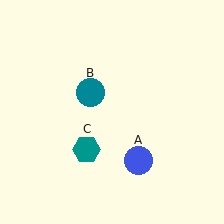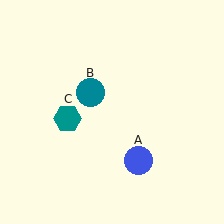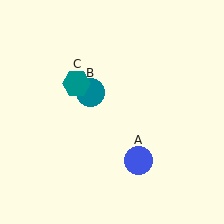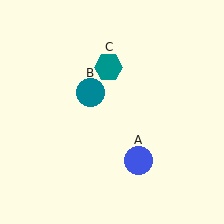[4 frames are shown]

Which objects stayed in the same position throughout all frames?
Blue circle (object A) and teal circle (object B) remained stationary.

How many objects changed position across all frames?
1 object changed position: teal hexagon (object C).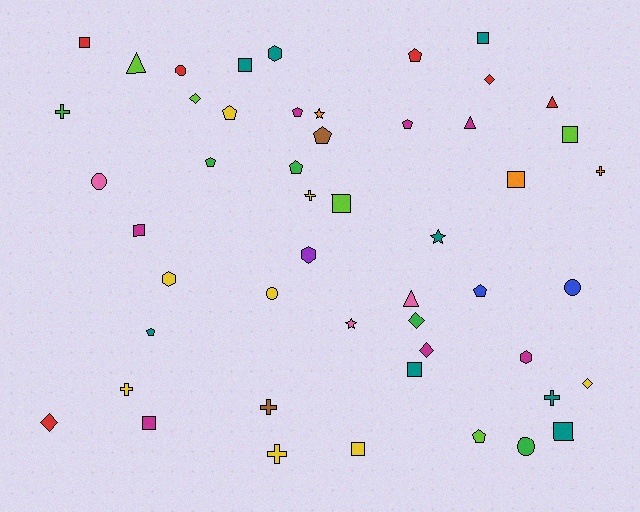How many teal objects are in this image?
There are 8 teal objects.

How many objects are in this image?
There are 50 objects.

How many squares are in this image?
There are 11 squares.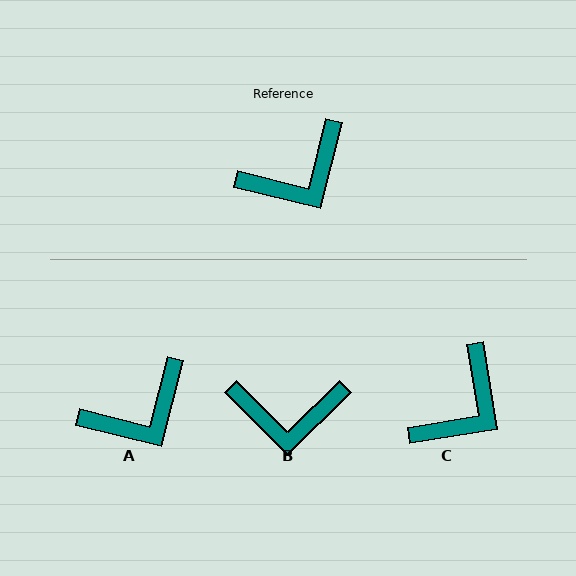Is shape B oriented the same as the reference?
No, it is off by about 31 degrees.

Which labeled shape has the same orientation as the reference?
A.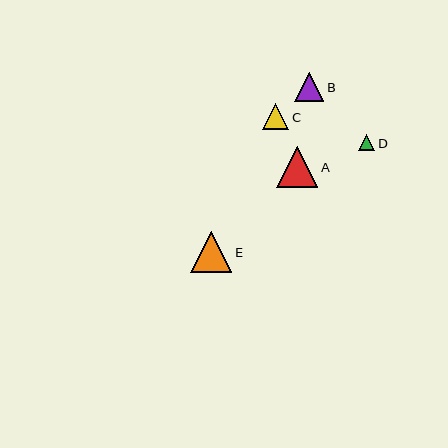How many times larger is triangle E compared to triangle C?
Triangle E is approximately 1.5 times the size of triangle C.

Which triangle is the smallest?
Triangle D is the smallest with a size of approximately 16 pixels.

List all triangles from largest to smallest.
From largest to smallest: A, E, B, C, D.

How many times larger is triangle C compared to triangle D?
Triangle C is approximately 1.6 times the size of triangle D.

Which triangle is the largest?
Triangle A is the largest with a size of approximately 41 pixels.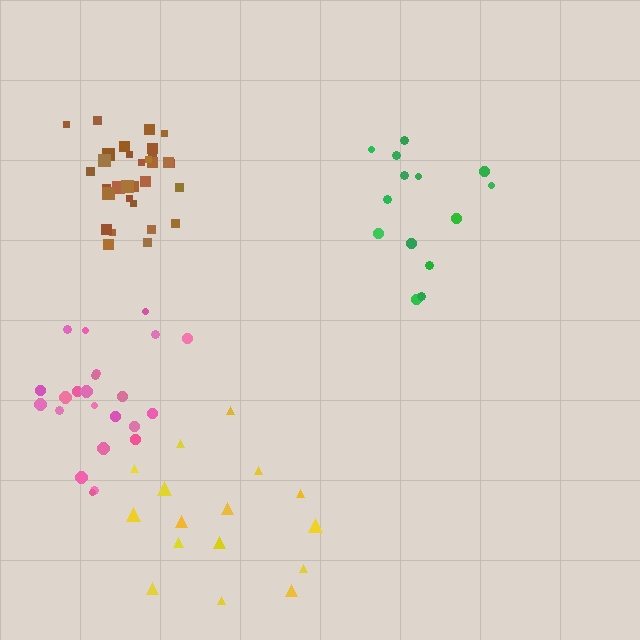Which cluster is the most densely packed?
Brown.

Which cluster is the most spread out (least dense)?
Yellow.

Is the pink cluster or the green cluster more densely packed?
Green.